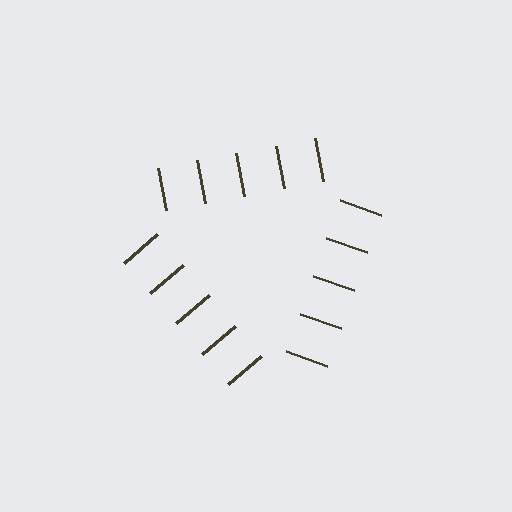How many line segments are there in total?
15 — 5 along each of the 3 edges.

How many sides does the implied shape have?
3 sides — the line-ends trace a triangle.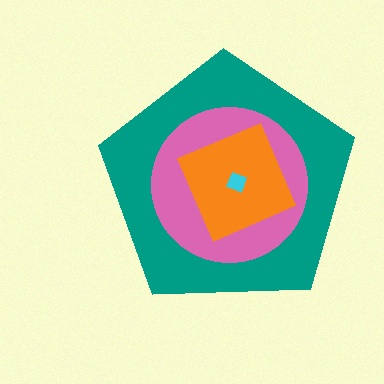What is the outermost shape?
The teal pentagon.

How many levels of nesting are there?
4.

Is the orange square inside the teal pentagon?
Yes.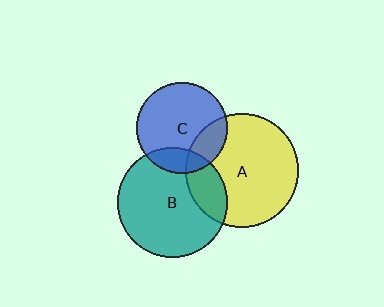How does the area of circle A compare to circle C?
Approximately 1.6 times.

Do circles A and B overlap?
Yes.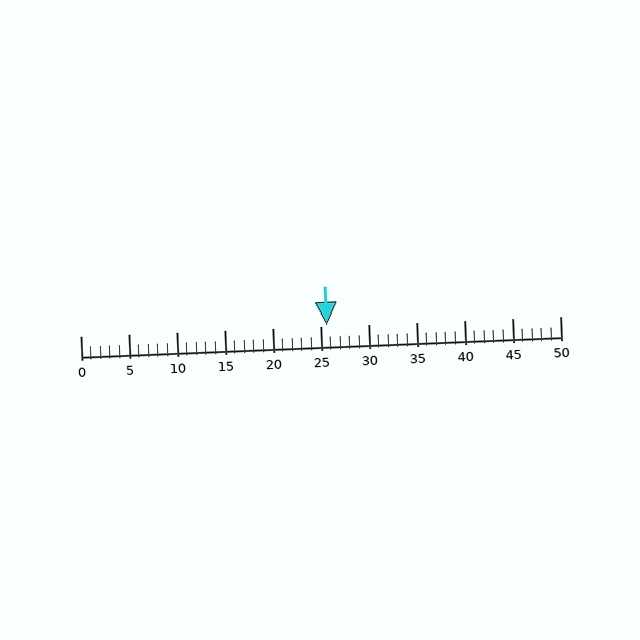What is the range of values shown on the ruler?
The ruler shows values from 0 to 50.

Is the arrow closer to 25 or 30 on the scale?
The arrow is closer to 25.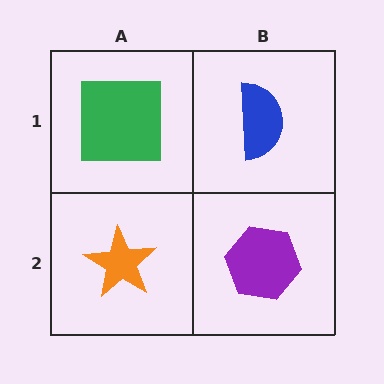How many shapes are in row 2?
2 shapes.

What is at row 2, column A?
An orange star.